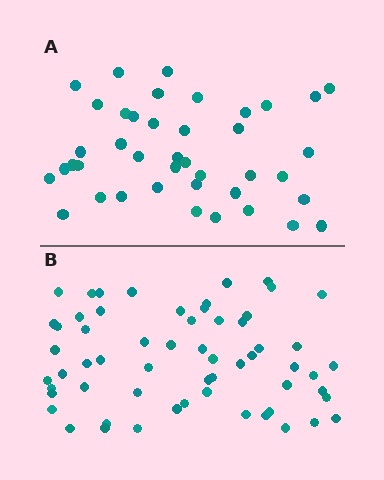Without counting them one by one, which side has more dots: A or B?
Region B (the bottom region) has more dots.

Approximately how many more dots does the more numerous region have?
Region B has approximately 20 more dots than region A.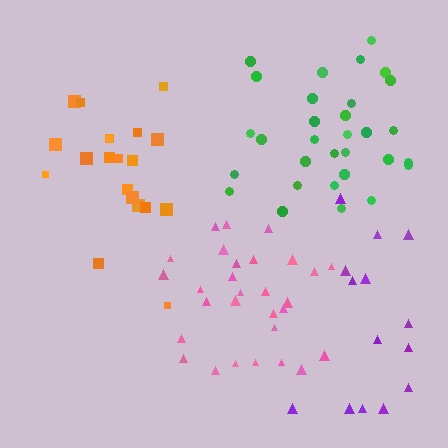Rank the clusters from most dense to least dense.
pink, green, orange, purple.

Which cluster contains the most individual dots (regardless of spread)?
Green (31).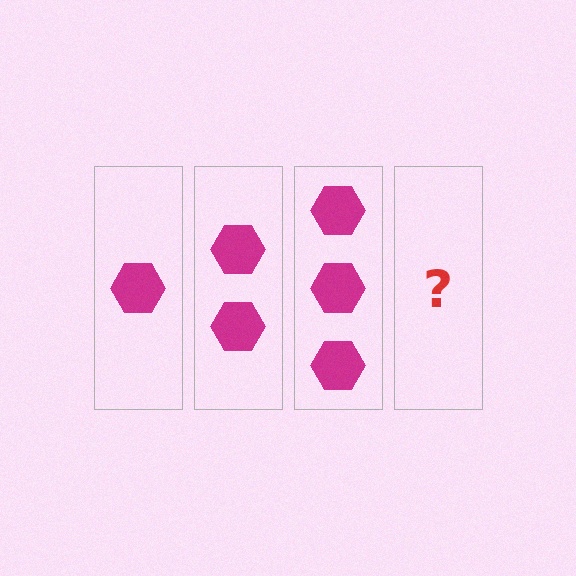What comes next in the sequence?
The next element should be 4 hexagons.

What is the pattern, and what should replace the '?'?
The pattern is that each step adds one more hexagon. The '?' should be 4 hexagons.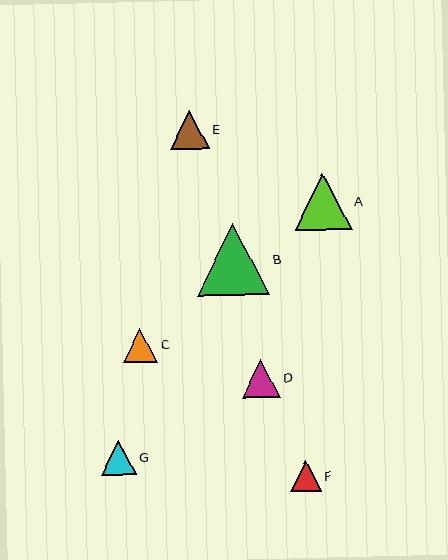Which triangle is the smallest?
Triangle F is the smallest with a size of approximately 30 pixels.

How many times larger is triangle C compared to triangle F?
Triangle C is approximately 1.1 times the size of triangle F.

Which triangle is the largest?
Triangle B is the largest with a size of approximately 72 pixels.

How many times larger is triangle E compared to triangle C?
Triangle E is approximately 1.2 times the size of triangle C.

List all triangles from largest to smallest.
From largest to smallest: B, A, E, D, G, C, F.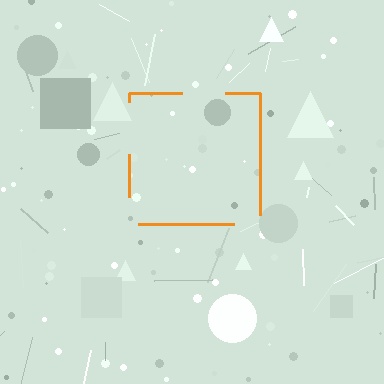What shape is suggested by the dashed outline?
The dashed outline suggests a square.